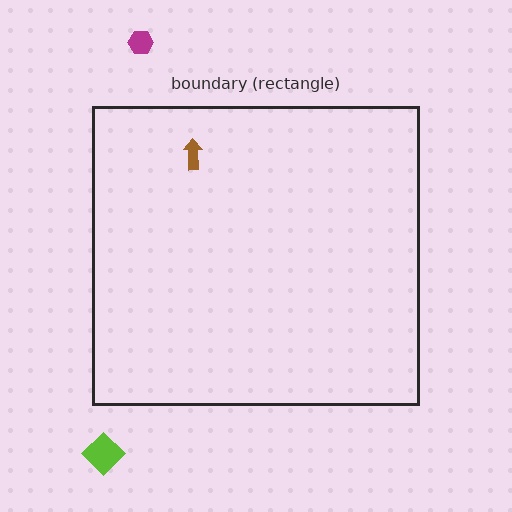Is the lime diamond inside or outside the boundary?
Outside.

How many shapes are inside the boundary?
1 inside, 2 outside.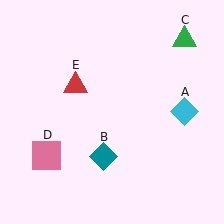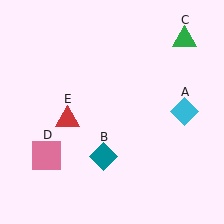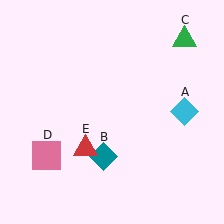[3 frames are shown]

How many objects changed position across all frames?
1 object changed position: red triangle (object E).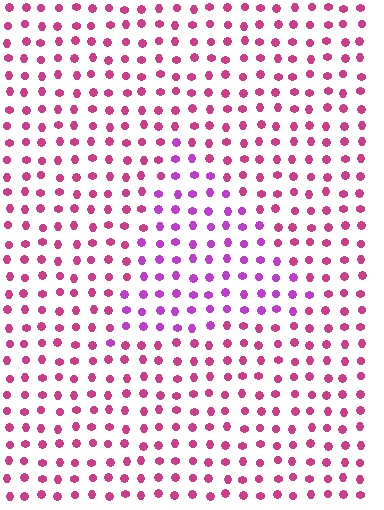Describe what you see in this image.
The image is filled with small magenta elements in a uniform arrangement. A triangle-shaped region is visible where the elements are tinted to a slightly different hue, forming a subtle color boundary.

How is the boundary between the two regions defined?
The boundary is defined purely by a slight shift in hue (about 33 degrees). Spacing, size, and orientation are identical on both sides.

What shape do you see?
I see a triangle.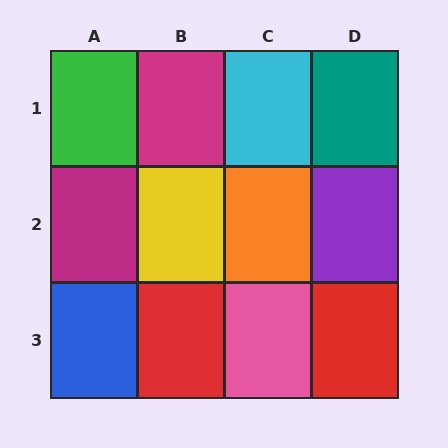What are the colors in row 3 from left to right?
Blue, red, pink, red.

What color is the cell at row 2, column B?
Yellow.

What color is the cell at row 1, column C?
Cyan.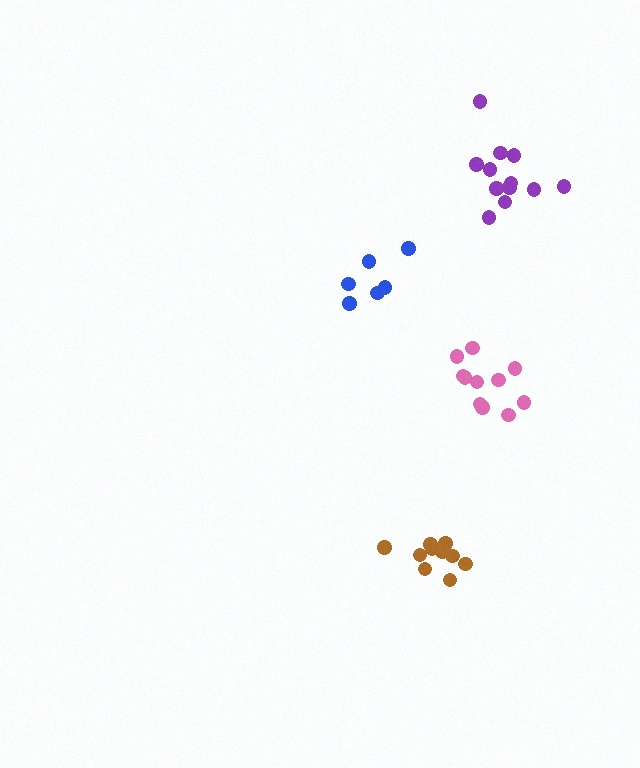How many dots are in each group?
Group 1: 10 dots, Group 2: 6 dots, Group 3: 11 dots, Group 4: 12 dots (39 total).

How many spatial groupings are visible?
There are 4 spatial groupings.